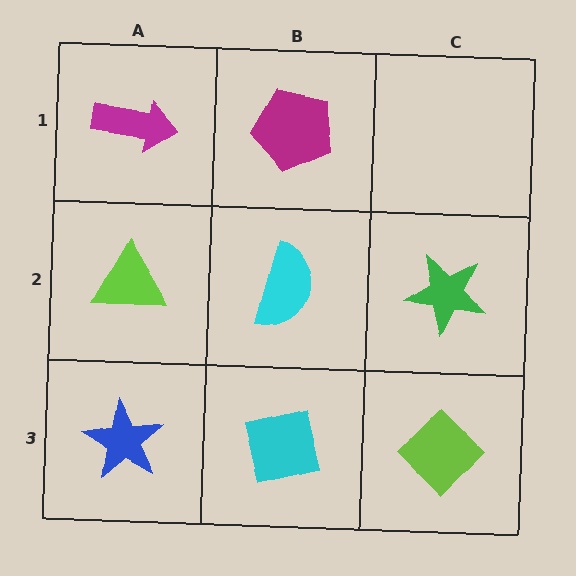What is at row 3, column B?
A cyan square.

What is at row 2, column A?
A lime triangle.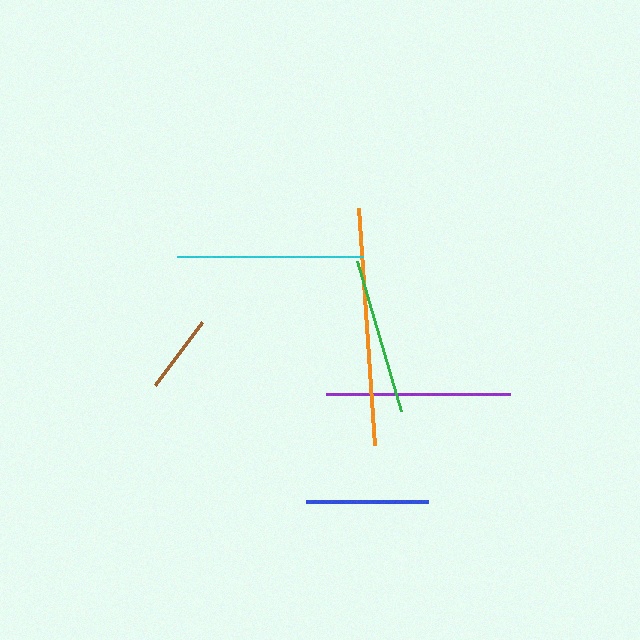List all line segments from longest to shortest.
From longest to shortest: orange, cyan, purple, green, blue, brown.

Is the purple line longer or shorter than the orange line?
The orange line is longer than the purple line.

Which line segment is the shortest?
The brown line is the shortest at approximately 78 pixels.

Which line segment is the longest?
The orange line is the longest at approximately 237 pixels.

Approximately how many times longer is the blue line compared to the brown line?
The blue line is approximately 1.6 times the length of the brown line.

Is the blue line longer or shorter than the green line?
The green line is longer than the blue line.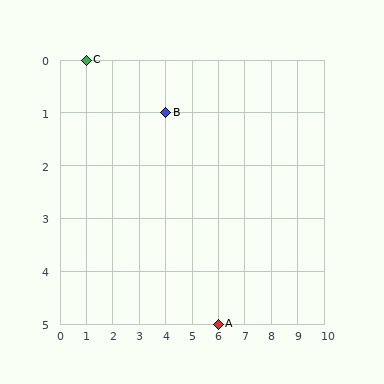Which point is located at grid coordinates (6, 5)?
Point A is at (6, 5).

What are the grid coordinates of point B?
Point B is at grid coordinates (4, 1).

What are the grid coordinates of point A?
Point A is at grid coordinates (6, 5).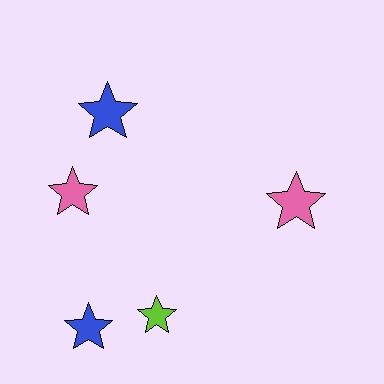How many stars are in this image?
There are 5 stars.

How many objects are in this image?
There are 5 objects.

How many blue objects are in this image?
There are 2 blue objects.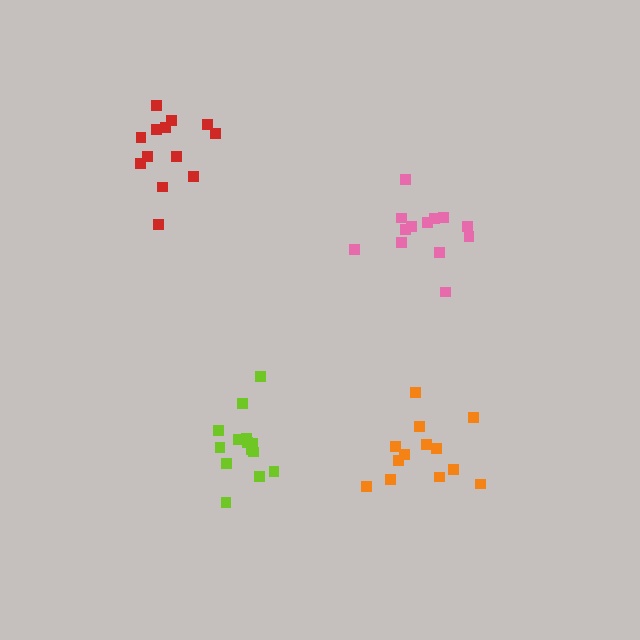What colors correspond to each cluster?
The clusters are colored: orange, pink, red, lime.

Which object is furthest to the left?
The red cluster is leftmost.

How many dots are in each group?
Group 1: 13 dots, Group 2: 13 dots, Group 3: 13 dots, Group 4: 14 dots (53 total).